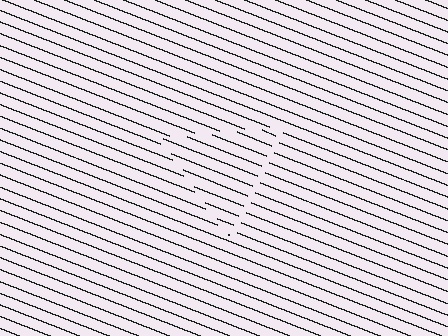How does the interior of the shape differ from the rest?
The interior of the shape contains the same grating, shifted by half a period — the contour is defined by the phase discontinuity where line-ends from the inner and outer gratings abut.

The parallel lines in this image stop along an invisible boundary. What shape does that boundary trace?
An illusory triangle. The interior of the shape contains the same grating, shifted by half a period — the contour is defined by the phase discontinuity where line-ends from the inner and outer gratings abut.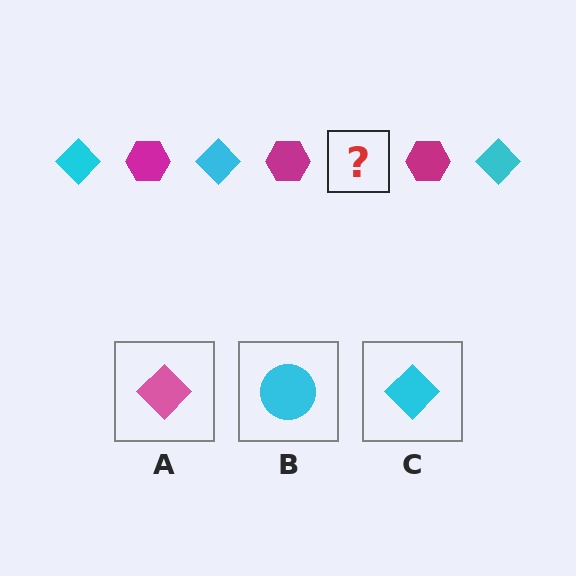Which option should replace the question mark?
Option C.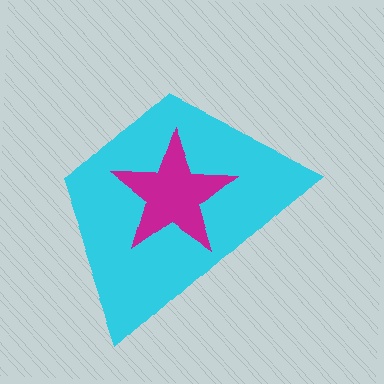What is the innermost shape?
The magenta star.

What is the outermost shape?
The cyan trapezoid.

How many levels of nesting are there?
2.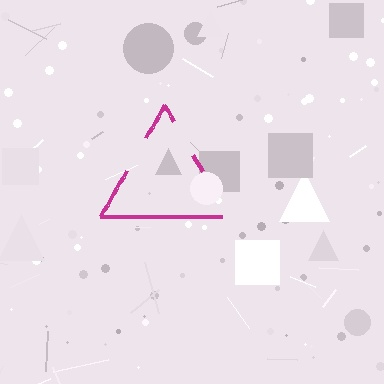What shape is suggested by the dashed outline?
The dashed outline suggests a triangle.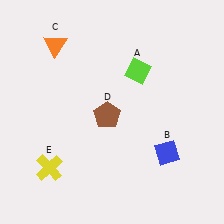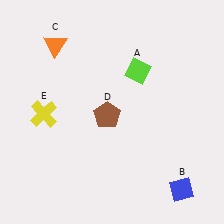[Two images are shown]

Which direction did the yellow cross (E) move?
The yellow cross (E) moved up.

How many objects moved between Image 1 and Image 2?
2 objects moved between the two images.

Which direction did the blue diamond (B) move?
The blue diamond (B) moved down.